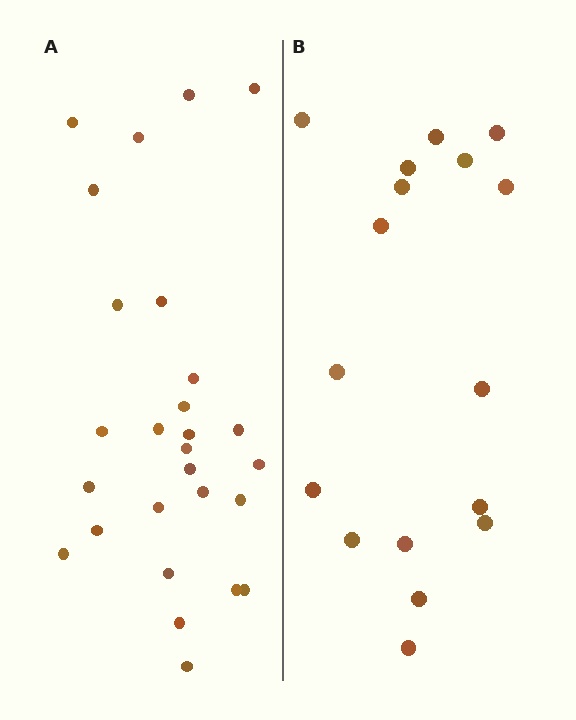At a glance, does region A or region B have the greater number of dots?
Region A (the left region) has more dots.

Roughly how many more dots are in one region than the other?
Region A has roughly 10 or so more dots than region B.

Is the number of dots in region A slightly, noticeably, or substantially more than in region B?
Region A has substantially more. The ratio is roughly 1.6 to 1.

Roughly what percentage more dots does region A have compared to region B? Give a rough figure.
About 60% more.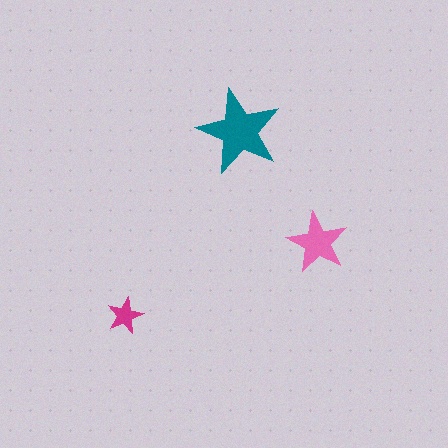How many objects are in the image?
There are 3 objects in the image.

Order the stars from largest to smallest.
the teal one, the pink one, the magenta one.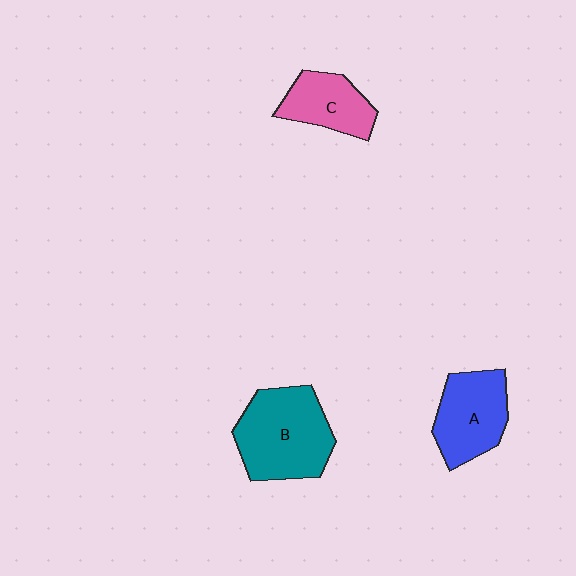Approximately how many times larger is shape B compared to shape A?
Approximately 1.3 times.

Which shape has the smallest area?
Shape C (pink).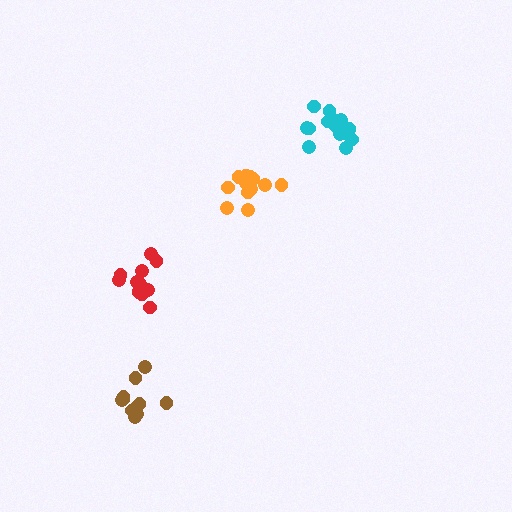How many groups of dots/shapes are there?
There are 4 groups.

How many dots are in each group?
Group 1: 13 dots, Group 2: 11 dots, Group 3: 11 dots, Group 4: 15 dots (50 total).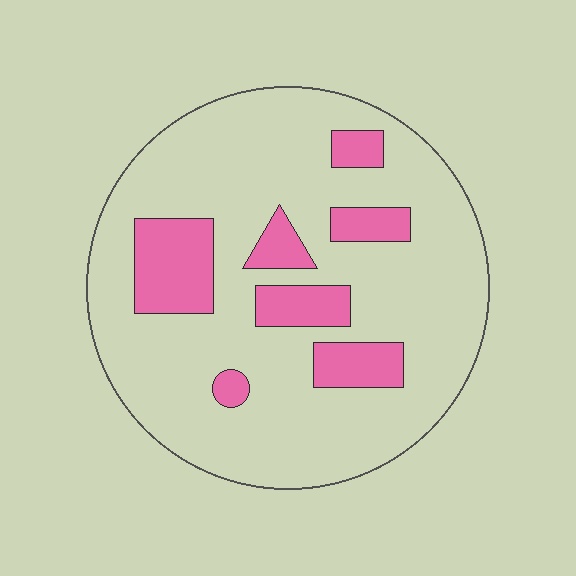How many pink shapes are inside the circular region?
7.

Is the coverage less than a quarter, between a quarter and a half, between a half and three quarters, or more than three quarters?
Less than a quarter.